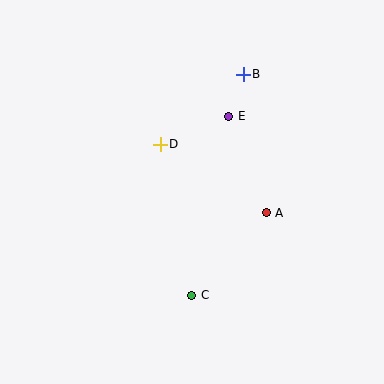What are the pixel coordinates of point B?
Point B is at (243, 74).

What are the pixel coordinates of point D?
Point D is at (160, 144).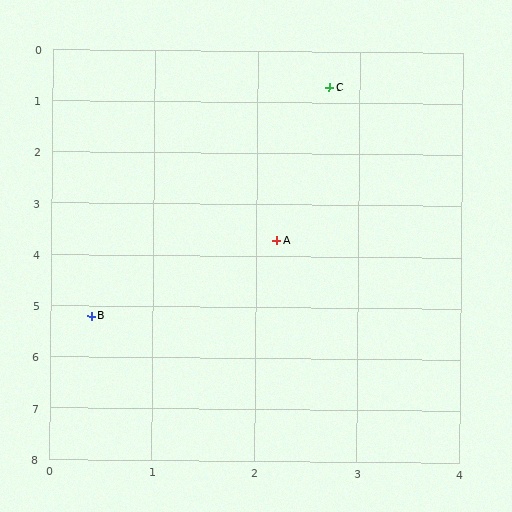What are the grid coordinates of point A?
Point A is at approximately (2.2, 3.7).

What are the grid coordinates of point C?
Point C is at approximately (2.7, 0.7).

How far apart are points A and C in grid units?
Points A and C are about 3.0 grid units apart.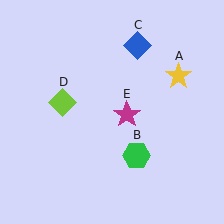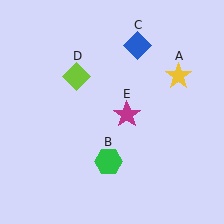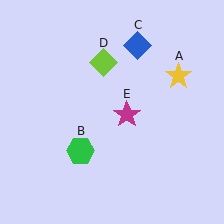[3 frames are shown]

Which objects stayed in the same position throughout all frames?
Yellow star (object A) and blue diamond (object C) and magenta star (object E) remained stationary.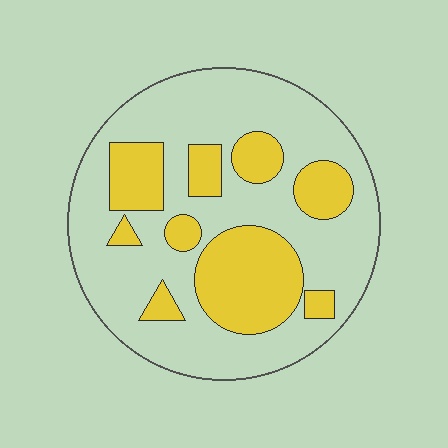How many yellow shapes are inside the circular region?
9.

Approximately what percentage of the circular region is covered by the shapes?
Approximately 30%.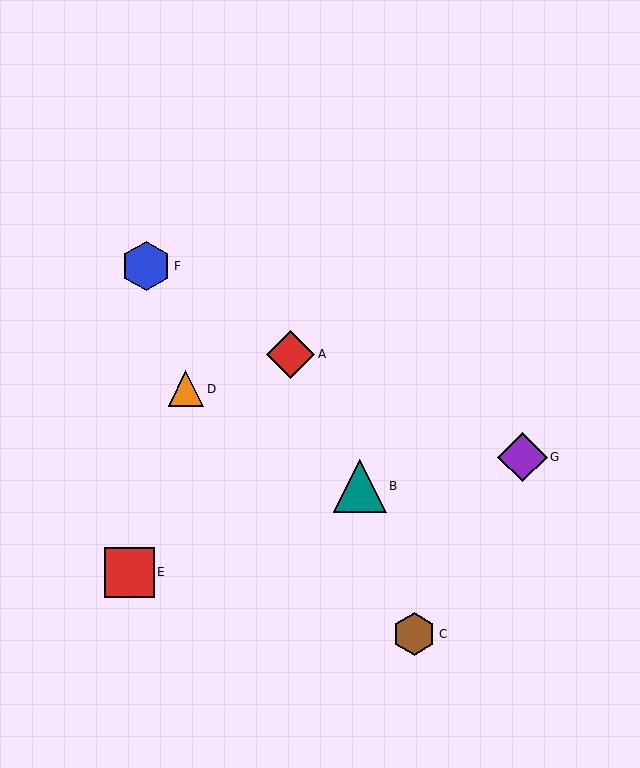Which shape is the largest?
The teal triangle (labeled B) is the largest.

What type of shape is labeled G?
Shape G is a purple diamond.